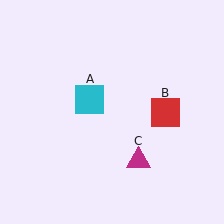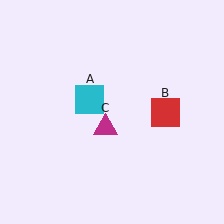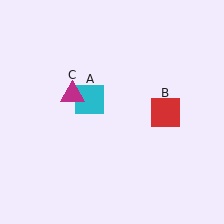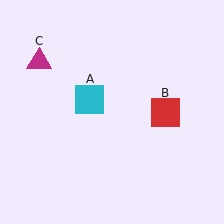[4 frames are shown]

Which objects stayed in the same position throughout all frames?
Cyan square (object A) and red square (object B) remained stationary.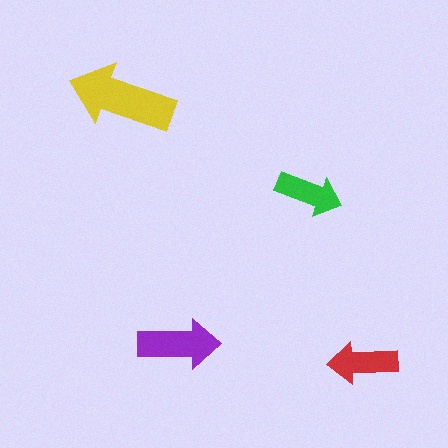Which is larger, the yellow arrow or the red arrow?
The yellow one.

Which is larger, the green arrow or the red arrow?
The red one.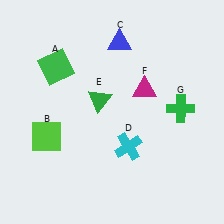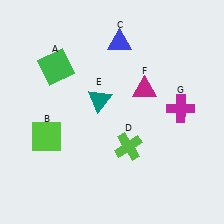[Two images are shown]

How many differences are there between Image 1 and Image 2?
There are 3 differences between the two images.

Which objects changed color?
D changed from cyan to lime. E changed from green to teal. G changed from green to magenta.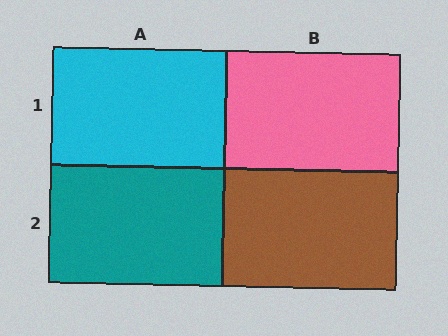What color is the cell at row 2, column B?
Brown.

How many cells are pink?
1 cell is pink.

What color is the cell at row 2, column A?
Teal.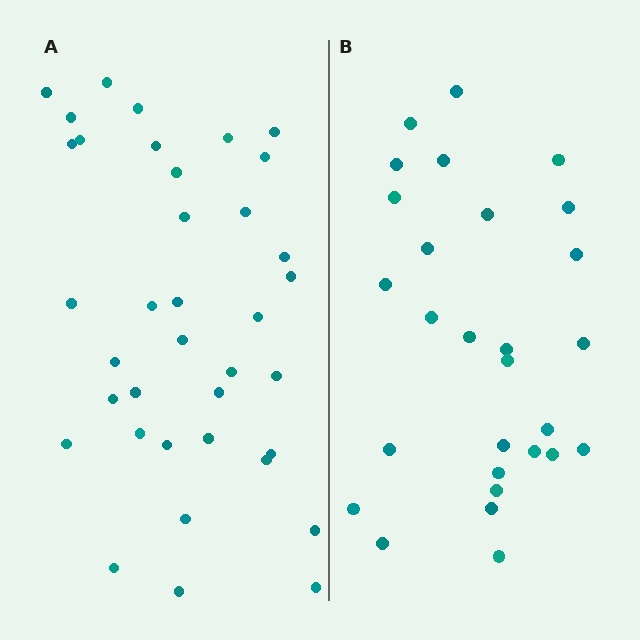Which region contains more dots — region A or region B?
Region A (the left region) has more dots.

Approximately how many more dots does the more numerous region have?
Region A has roughly 8 or so more dots than region B.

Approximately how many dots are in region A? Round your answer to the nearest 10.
About 40 dots. (The exact count is 37, which rounds to 40.)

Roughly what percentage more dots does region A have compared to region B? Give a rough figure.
About 30% more.